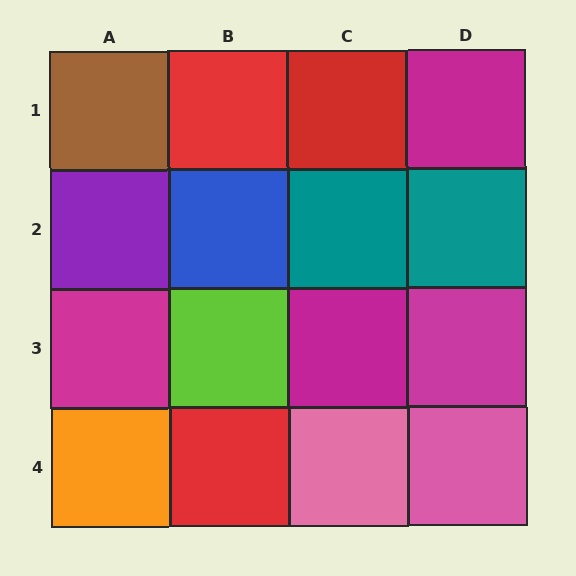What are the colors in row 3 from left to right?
Magenta, lime, magenta, magenta.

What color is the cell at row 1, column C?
Red.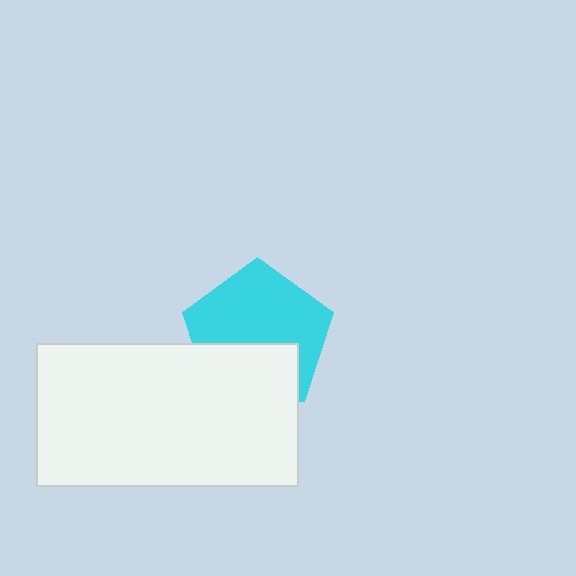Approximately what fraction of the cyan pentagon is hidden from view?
Roughly 38% of the cyan pentagon is hidden behind the white rectangle.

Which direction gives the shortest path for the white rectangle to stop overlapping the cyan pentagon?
Moving down gives the shortest separation.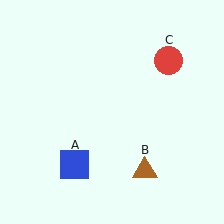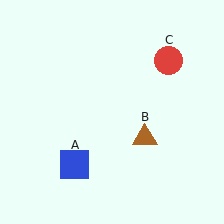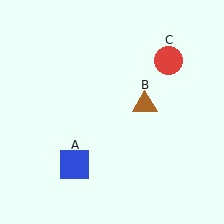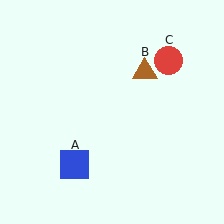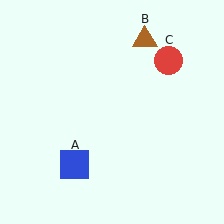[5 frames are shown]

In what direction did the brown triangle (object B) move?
The brown triangle (object B) moved up.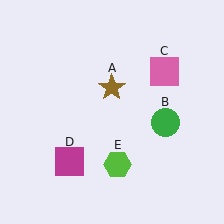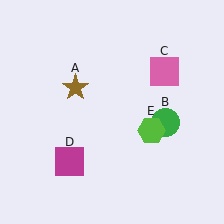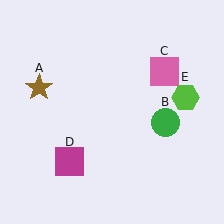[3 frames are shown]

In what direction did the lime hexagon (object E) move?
The lime hexagon (object E) moved up and to the right.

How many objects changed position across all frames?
2 objects changed position: brown star (object A), lime hexagon (object E).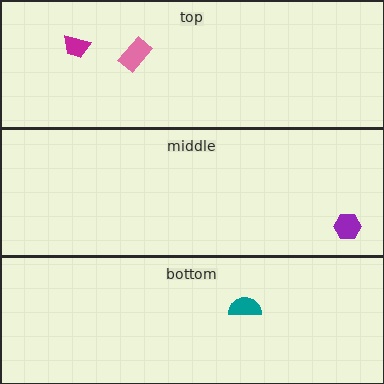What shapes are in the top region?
The magenta trapezoid, the pink rectangle.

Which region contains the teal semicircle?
The bottom region.